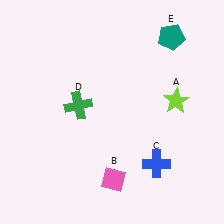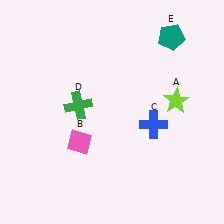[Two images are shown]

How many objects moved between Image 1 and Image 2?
2 objects moved between the two images.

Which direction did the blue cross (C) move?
The blue cross (C) moved up.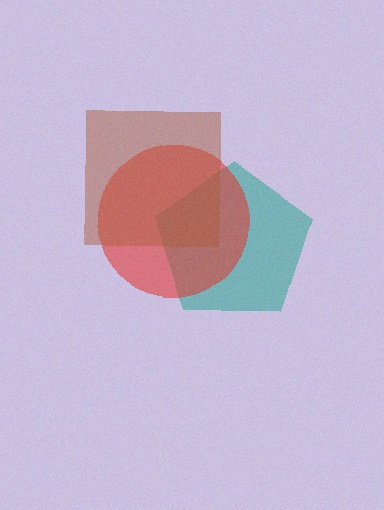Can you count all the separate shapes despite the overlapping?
Yes, there are 3 separate shapes.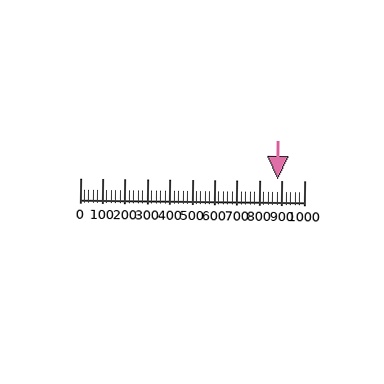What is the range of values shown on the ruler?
The ruler shows values from 0 to 1000.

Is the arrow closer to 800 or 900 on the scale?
The arrow is closer to 900.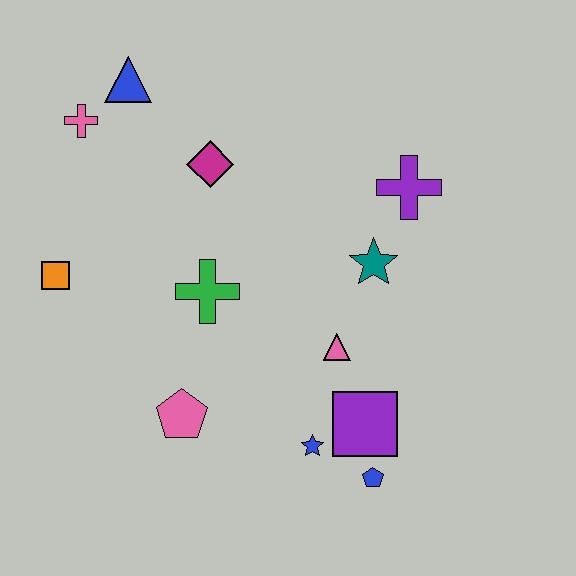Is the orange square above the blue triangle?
No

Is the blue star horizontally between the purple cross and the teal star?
No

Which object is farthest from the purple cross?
The orange square is farthest from the purple cross.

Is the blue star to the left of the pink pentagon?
No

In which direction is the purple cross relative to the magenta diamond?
The purple cross is to the right of the magenta diamond.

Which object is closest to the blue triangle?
The pink cross is closest to the blue triangle.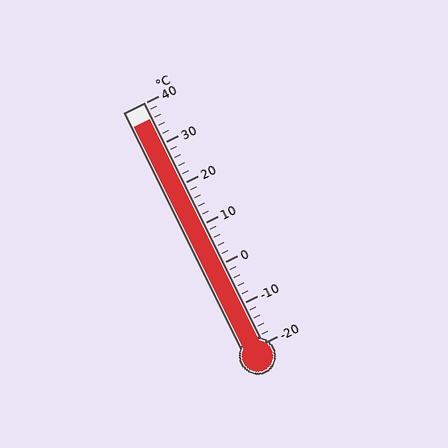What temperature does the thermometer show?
The thermometer shows approximately 36°C.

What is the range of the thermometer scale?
The thermometer scale ranges from -20°C to 40°C.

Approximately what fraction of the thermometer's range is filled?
The thermometer is filled to approximately 95% of its range.